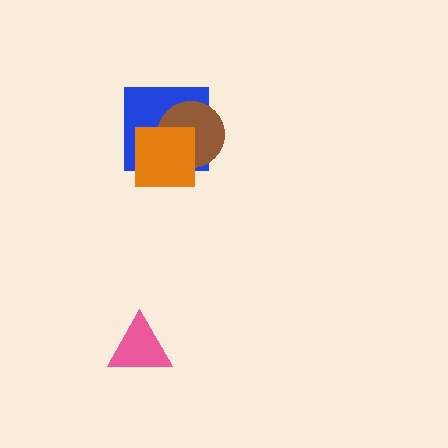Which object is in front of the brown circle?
The orange square is in front of the brown circle.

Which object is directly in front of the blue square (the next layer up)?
The brown circle is directly in front of the blue square.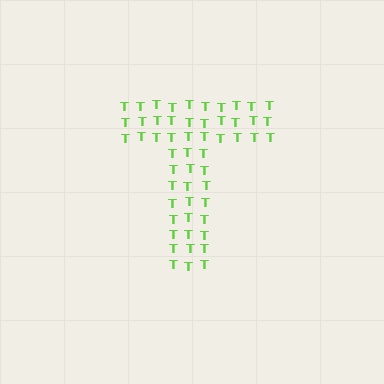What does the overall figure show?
The overall figure shows the letter T.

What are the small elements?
The small elements are letter T's.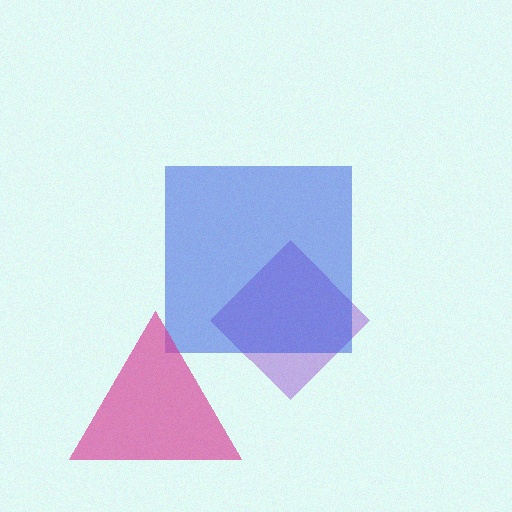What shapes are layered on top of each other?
The layered shapes are: a purple diamond, a blue square, a magenta triangle.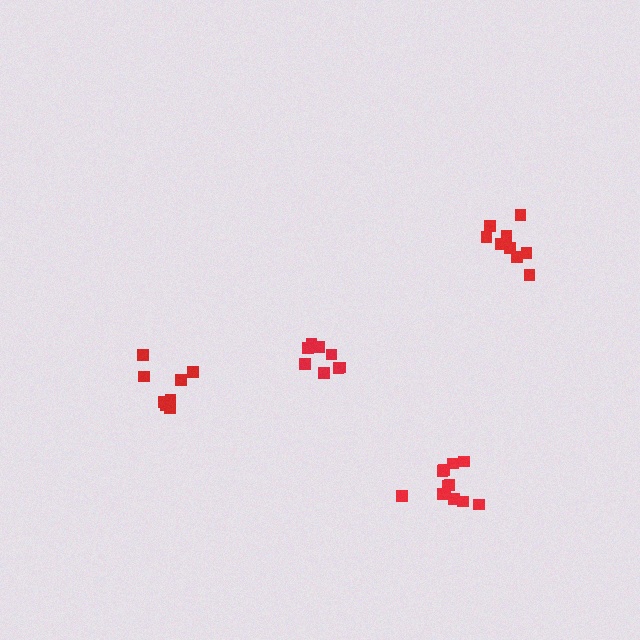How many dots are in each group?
Group 1: 9 dots, Group 2: 13 dots, Group 3: 8 dots, Group 4: 8 dots (38 total).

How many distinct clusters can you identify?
There are 4 distinct clusters.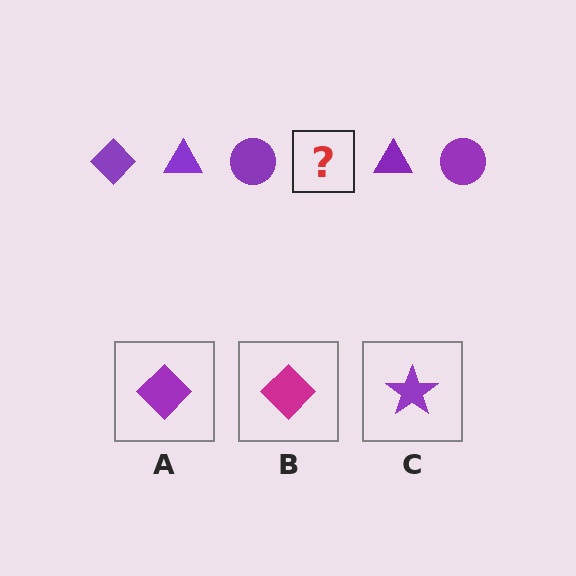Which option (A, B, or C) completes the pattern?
A.